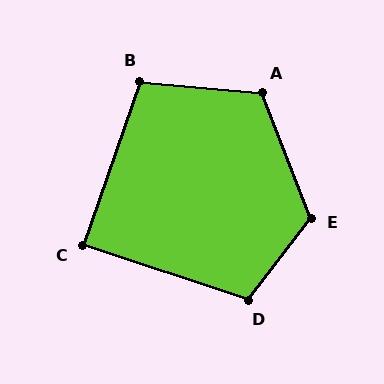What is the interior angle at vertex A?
Approximately 116 degrees (obtuse).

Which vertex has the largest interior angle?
E, at approximately 121 degrees.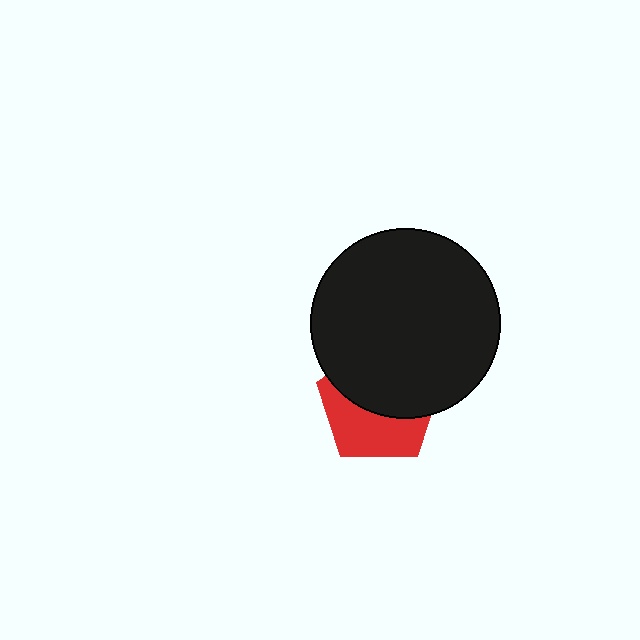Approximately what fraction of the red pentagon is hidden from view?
Roughly 55% of the red pentagon is hidden behind the black circle.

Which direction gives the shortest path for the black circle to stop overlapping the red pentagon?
Moving up gives the shortest separation.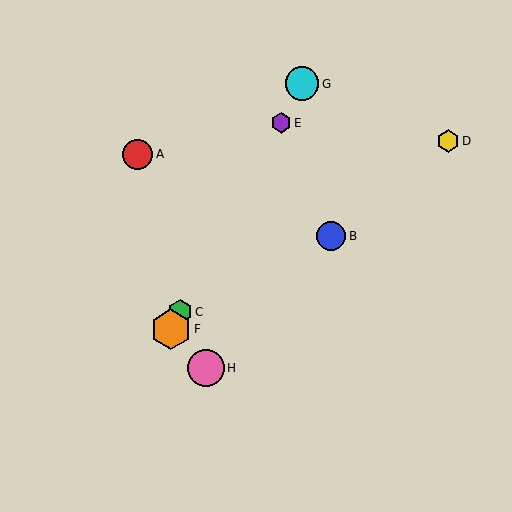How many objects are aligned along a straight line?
4 objects (C, E, F, G) are aligned along a straight line.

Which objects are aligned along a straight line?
Objects C, E, F, G are aligned along a straight line.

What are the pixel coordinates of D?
Object D is at (448, 141).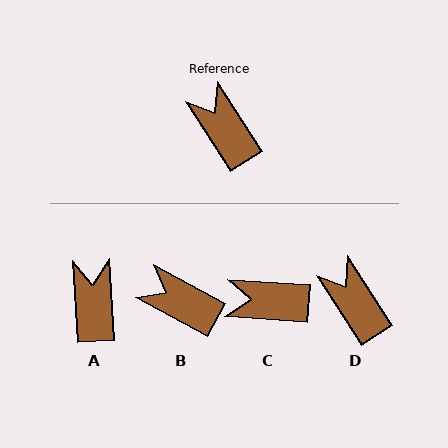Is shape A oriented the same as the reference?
No, it is off by about 30 degrees.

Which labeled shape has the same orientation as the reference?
D.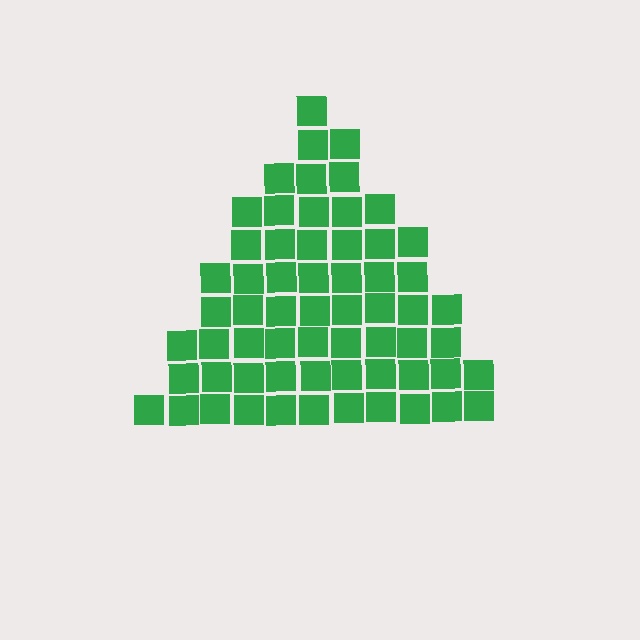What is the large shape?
The large shape is a triangle.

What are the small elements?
The small elements are squares.